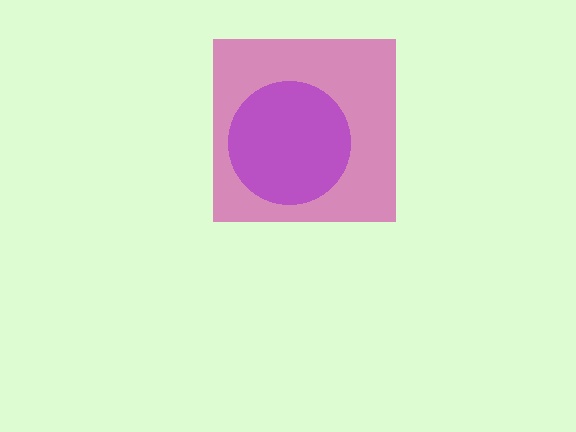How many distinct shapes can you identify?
There are 2 distinct shapes: a magenta square, a purple circle.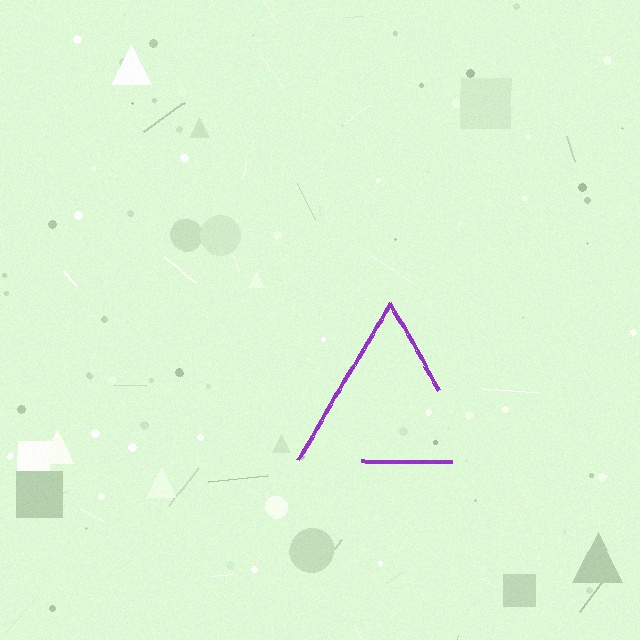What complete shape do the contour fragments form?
The contour fragments form a triangle.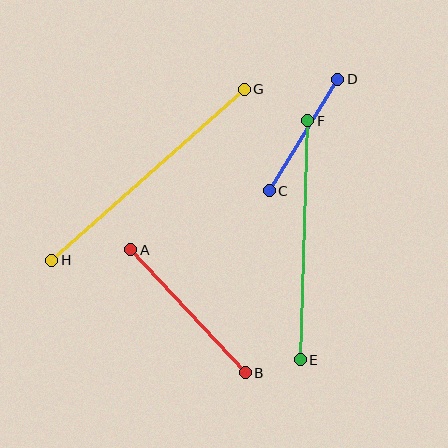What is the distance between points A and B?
The distance is approximately 168 pixels.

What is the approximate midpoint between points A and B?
The midpoint is at approximately (188, 311) pixels.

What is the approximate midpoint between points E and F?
The midpoint is at approximately (304, 240) pixels.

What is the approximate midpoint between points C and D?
The midpoint is at approximately (304, 135) pixels.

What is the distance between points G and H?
The distance is approximately 258 pixels.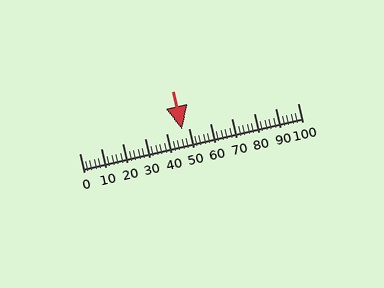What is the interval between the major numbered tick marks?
The major tick marks are spaced 10 units apart.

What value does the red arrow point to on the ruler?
The red arrow points to approximately 47.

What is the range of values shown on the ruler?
The ruler shows values from 0 to 100.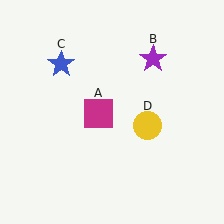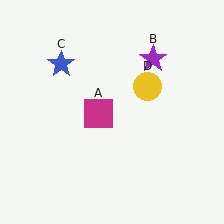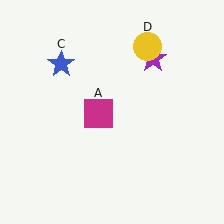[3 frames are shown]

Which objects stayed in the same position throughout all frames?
Magenta square (object A) and purple star (object B) and blue star (object C) remained stationary.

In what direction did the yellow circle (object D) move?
The yellow circle (object D) moved up.